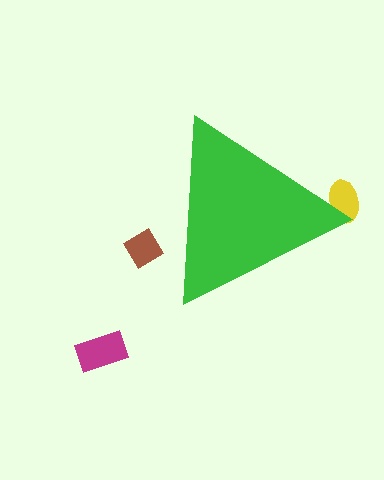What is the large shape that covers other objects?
A green triangle.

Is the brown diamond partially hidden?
Yes, the brown diamond is partially hidden behind the green triangle.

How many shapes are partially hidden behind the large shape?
2 shapes are partially hidden.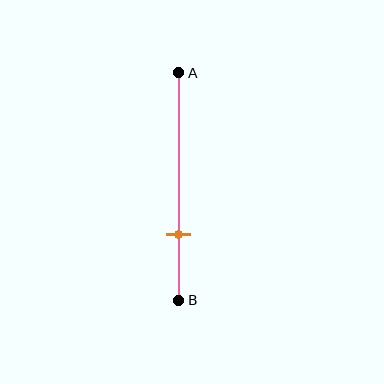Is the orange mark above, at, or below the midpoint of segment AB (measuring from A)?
The orange mark is below the midpoint of segment AB.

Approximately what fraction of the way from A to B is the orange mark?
The orange mark is approximately 70% of the way from A to B.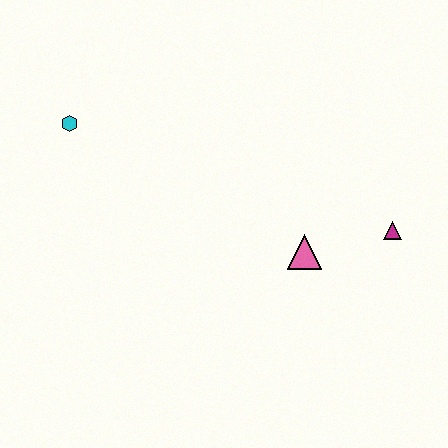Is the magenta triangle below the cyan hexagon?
Yes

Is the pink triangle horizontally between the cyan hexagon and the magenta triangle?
Yes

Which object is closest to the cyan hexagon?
The pink triangle is closest to the cyan hexagon.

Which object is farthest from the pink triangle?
The cyan hexagon is farthest from the pink triangle.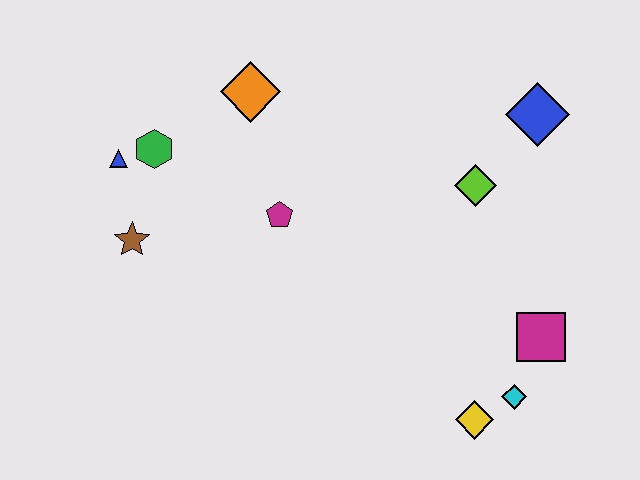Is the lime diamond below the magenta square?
No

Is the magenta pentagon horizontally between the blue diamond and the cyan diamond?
No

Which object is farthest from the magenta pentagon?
The cyan diamond is farthest from the magenta pentagon.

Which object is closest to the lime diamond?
The blue diamond is closest to the lime diamond.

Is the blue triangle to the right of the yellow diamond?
No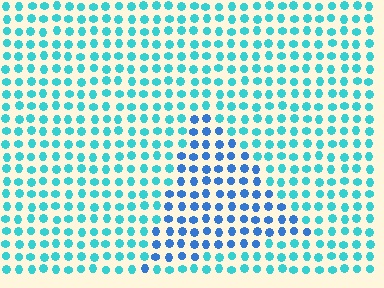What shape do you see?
I see a triangle.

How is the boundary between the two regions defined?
The boundary is defined purely by a slight shift in hue (about 34 degrees). Spacing, size, and orientation are identical on both sides.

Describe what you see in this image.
The image is filled with small cyan elements in a uniform arrangement. A triangle-shaped region is visible where the elements are tinted to a slightly different hue, forming a subtle color boundary.